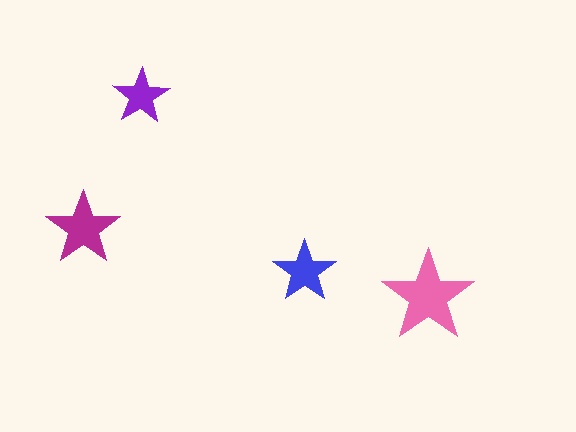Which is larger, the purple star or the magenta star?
The magenta one.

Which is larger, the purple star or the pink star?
The pink one.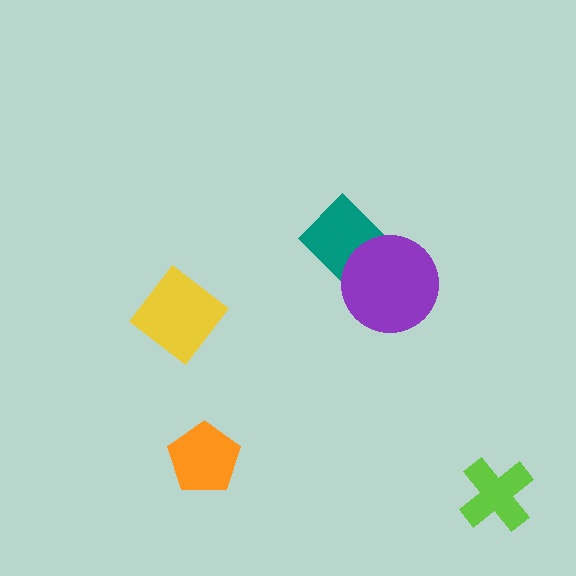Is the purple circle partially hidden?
No, no other shape covers it.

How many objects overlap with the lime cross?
0 objects overlap with the lime cross.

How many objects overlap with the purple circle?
1 object overlaps with the purple circle.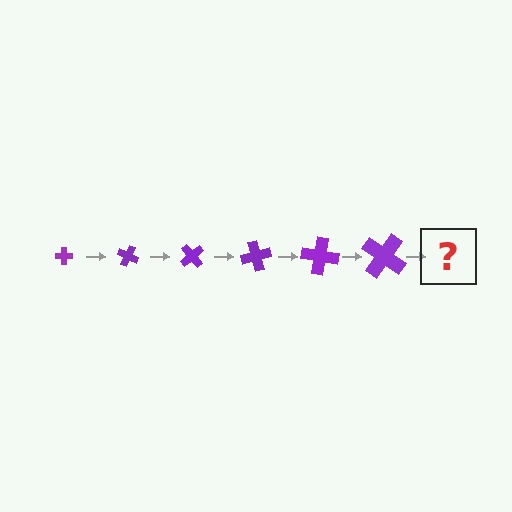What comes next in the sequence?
The next element should be a cross, larger than the previous one and rotated 150 degrees from the start.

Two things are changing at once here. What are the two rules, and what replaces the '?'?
The two rules are that the cross grows larger each step and it rotates 25 degrees each step. The '?' should be a cross, larger than the previous one and rotated 150 degrees from the start.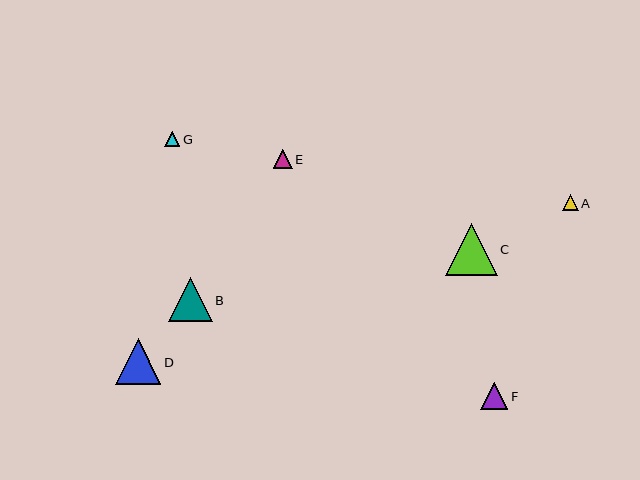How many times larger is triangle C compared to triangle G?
Triangle C is approximately 3.4 times the size of triangle G.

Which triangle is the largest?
Triangle C is the largest with a size of approximately 52 pixels.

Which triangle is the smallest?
Triangle G is the smallest with a size of approximately 15 pixels.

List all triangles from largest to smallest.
From largest to smallest: C, D, B, F, E, A, G.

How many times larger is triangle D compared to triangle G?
Triangle D is approximately 3.0 times the size of triangle G.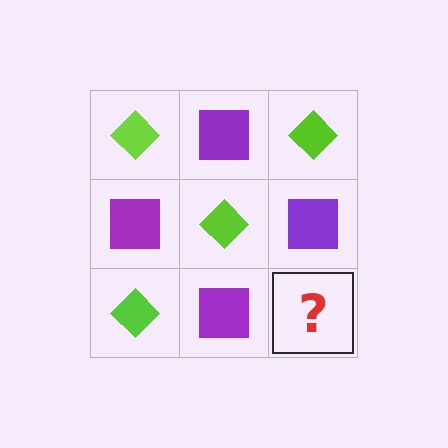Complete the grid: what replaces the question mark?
The question mark should be replaced with a lime diamond.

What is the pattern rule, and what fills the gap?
The rule is that it alternates lime diamond and purple square in a checkerboard pattern. The gap should be filled with a lime diamond.